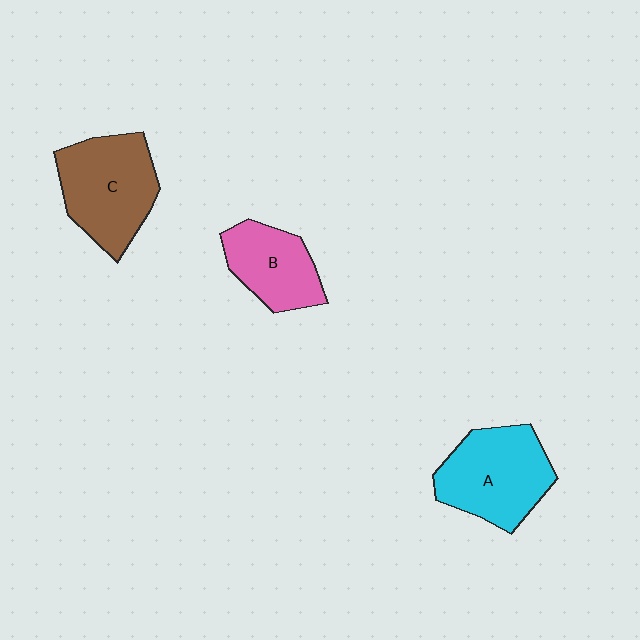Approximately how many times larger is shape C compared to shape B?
Approximately 1.4 times.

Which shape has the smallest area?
Shape B (pink).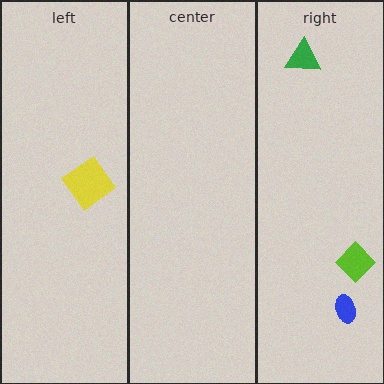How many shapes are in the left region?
1.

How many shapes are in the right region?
3.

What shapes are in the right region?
The blue ellipse, the lime diamond, the green triangle.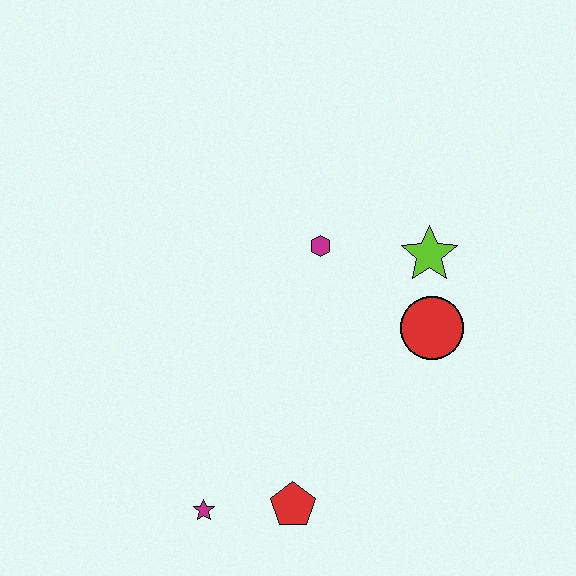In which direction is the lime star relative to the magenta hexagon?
The lime star is to the right of the magenta hexagon.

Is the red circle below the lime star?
Yes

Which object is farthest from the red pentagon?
The lime star is farthest from the red pentagon.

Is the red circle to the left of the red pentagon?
No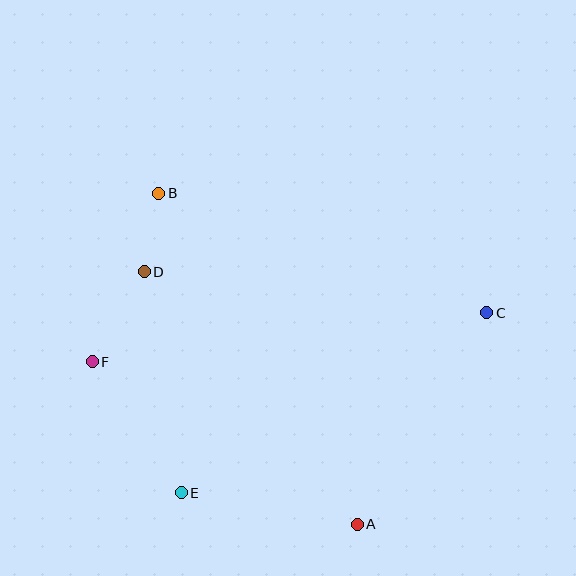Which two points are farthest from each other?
Points C and F are farthest from each other.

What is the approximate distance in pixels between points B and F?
The distance between B and F is approximately 181 pixels.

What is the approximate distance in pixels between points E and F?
The distance between E and F is approximately 158 pixels.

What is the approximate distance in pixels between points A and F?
The distance between A and F is approximately 311 pixels.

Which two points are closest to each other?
Points B and D are closest to each other.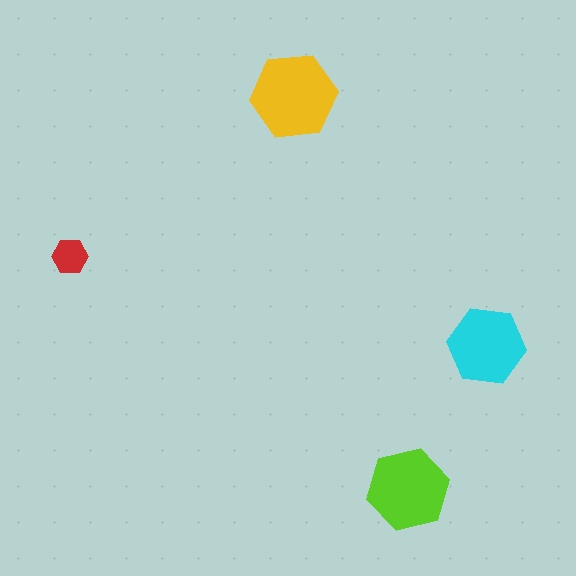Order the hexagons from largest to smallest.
the yellow one, the lime one, the cyan one, the red one.